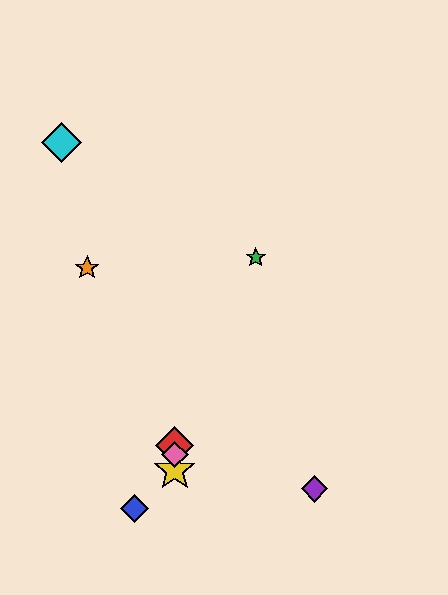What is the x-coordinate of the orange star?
The orange star is at x≈87.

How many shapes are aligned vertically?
3 shapes (the red diamond, the yellow star, the pink diamond) are aligned vertically.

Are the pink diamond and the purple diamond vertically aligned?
No, the pink diamond is at x≈175 and the purple diamond is at x≈315.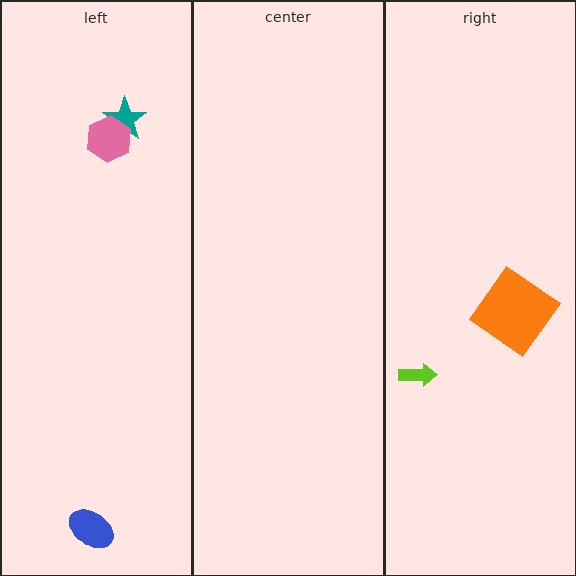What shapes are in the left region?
The teal star, the pink hexagon, the blue ellipse.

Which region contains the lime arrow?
The right region.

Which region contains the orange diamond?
The right region.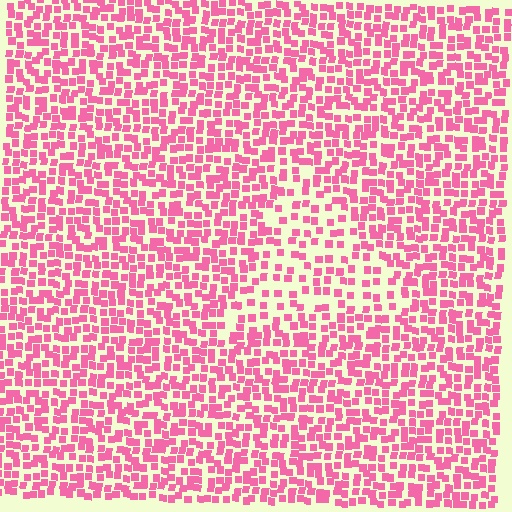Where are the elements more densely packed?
The elements are more densely packed outside the triangle boundary.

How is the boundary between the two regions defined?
The boundary is defined by a change in element density (approximately 1.8x ratio). All elements are the same color, size, and shape.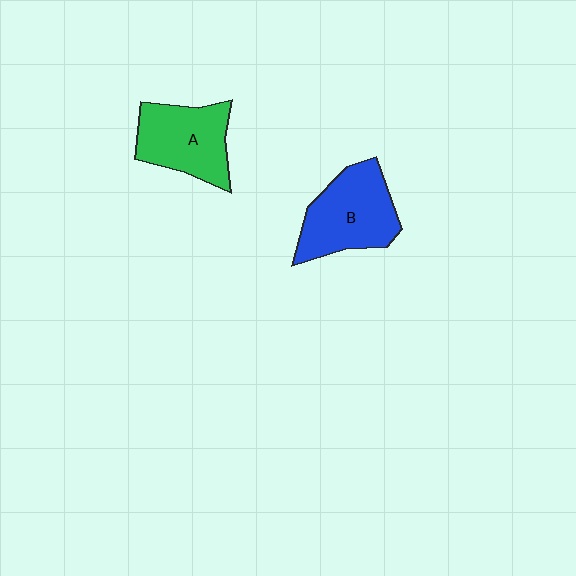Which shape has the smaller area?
Shape A (green).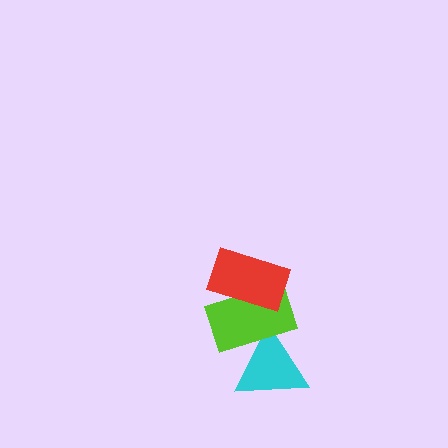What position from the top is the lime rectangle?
The lime rectangle is 2nd from the top.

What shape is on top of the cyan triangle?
The lime rectangle is on top of the cyan triangle.